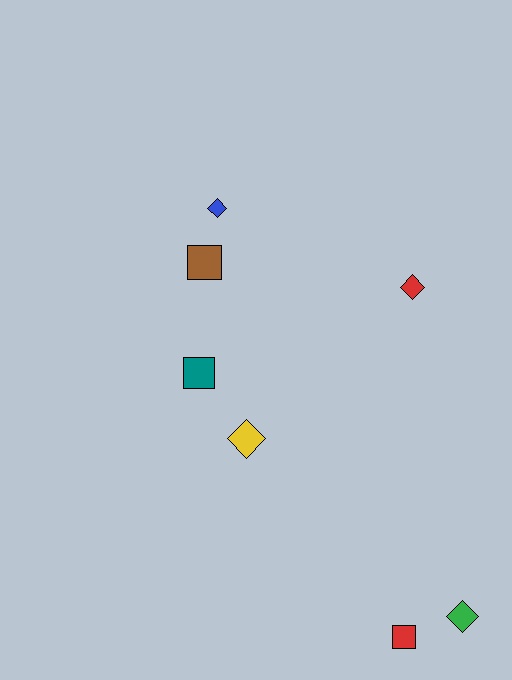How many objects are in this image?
There are 7 objects.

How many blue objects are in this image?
There is 1 blue object.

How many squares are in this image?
There are 3 squares.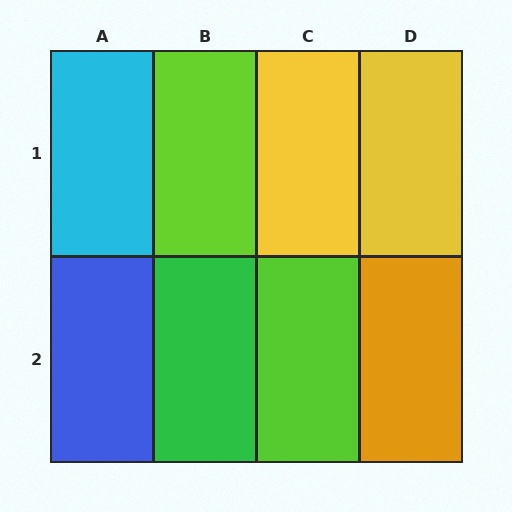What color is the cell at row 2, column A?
Blue.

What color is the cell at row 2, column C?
Lime.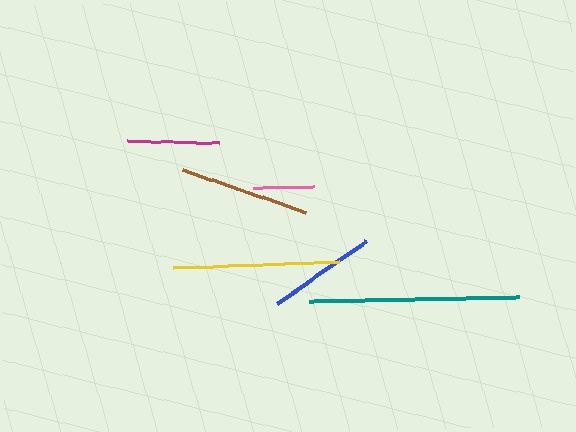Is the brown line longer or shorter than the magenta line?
The brown line is longer than the magenta line.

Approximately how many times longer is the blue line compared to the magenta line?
The blue line is approximately 1.2 times the length of the magenta line.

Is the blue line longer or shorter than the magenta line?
The blue line is longer than the magenta line.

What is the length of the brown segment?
The brown segment is approximately 130 pixels long.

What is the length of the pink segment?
The pink segment is approximately 61 pixels long.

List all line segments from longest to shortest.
From longest to shortest: teal, yellow, brown, blue, magenta, pink.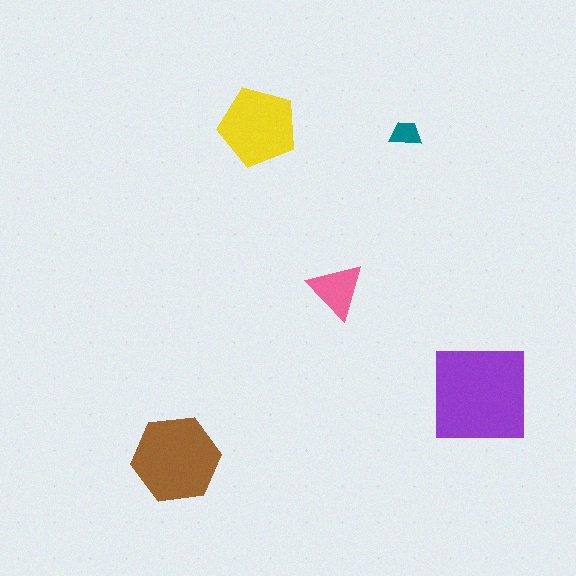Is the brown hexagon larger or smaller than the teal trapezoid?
Larger.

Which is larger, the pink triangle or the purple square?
The purple square.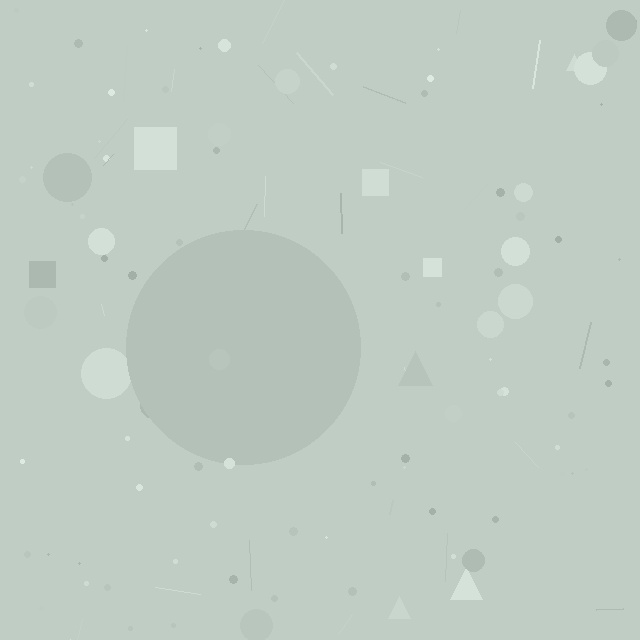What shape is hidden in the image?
A circle is hidden in the image.